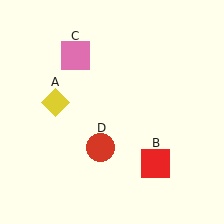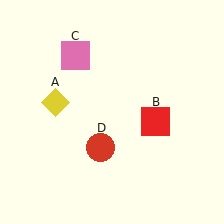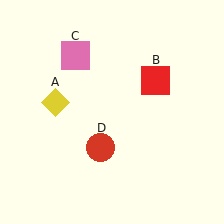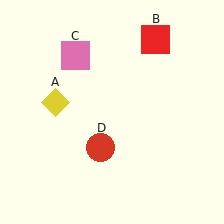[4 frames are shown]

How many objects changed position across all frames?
1 object changed position: red square (object B).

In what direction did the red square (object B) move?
The red square (object B) moved up.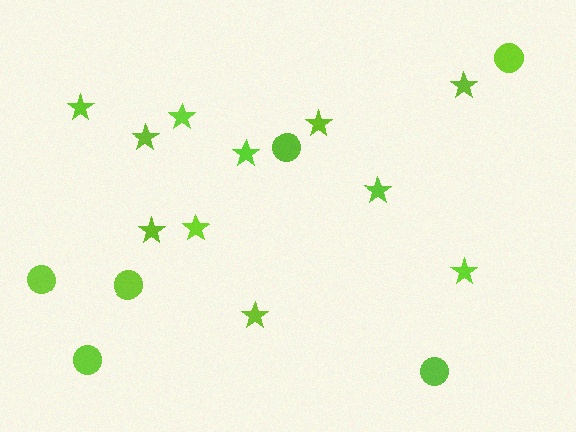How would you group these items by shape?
There are 2 groups: one group of stars (11) and one group of circles (6).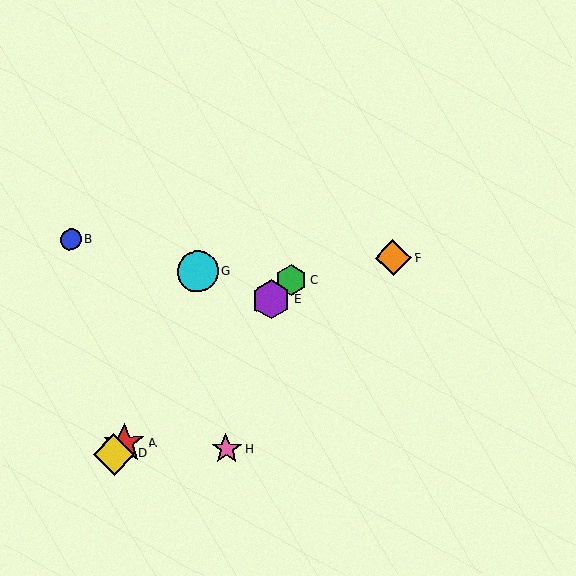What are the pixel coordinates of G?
Object G is at (197, 272).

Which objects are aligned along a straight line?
Objects A, C, D, E are aligned along a straight line.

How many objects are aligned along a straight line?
4 objects (A, C, D, E) are aligned along a straight line.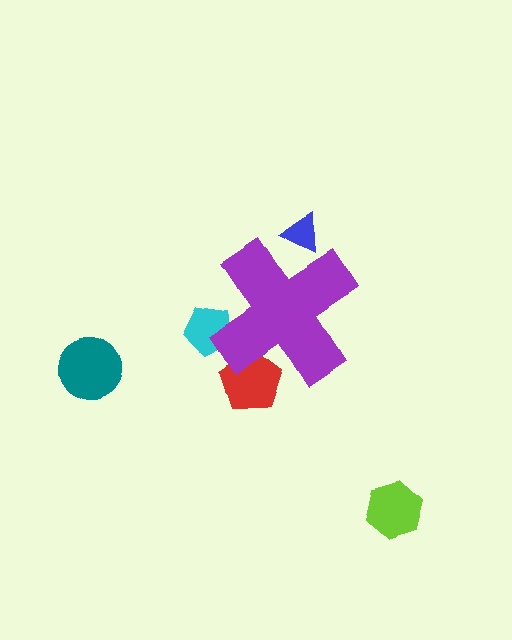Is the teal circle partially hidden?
No, the teal circle is fully visible.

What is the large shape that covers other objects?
A purple cross.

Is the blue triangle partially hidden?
Yes, the blue triangle is partially hidden behind the purple cross.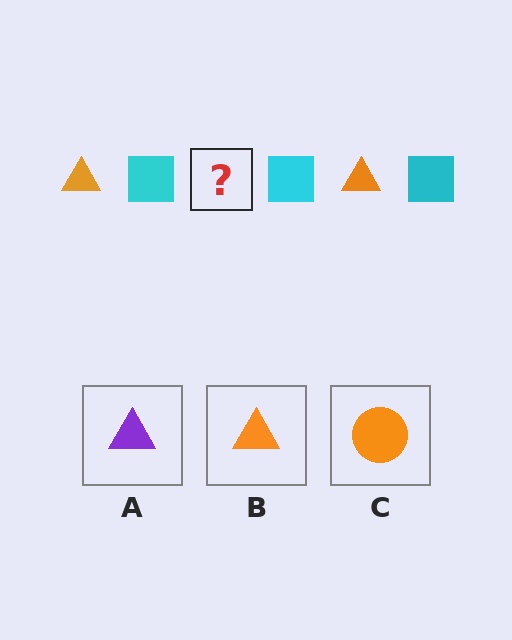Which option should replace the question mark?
Option B.